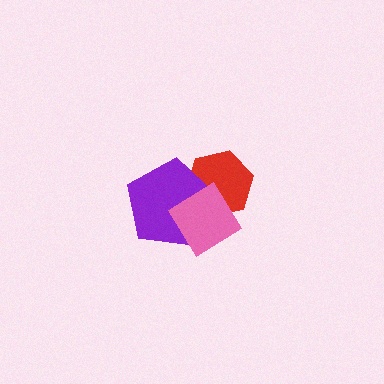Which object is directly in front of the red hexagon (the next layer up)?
The purple pentagon is directly in front of the red hexagon.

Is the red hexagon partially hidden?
Yes, it is partially covered by another shape.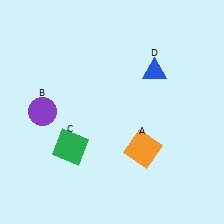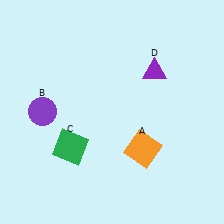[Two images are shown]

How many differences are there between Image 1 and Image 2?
There is 1 difference between the two images.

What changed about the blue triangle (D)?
In Image 1, D is blue. In Image 2, it changed to purple.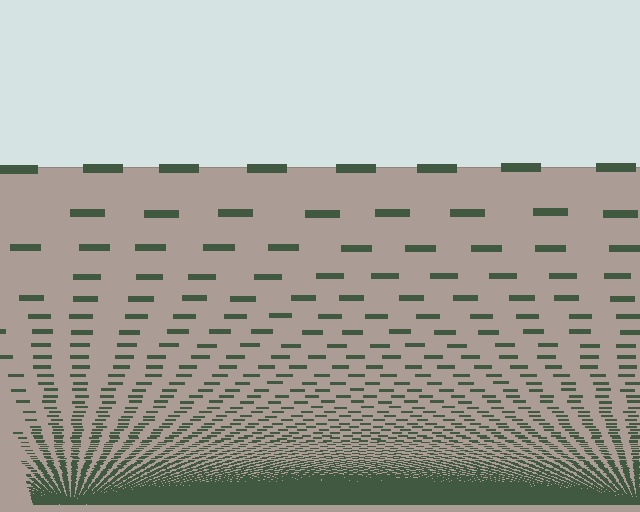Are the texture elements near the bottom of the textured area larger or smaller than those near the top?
Smaller. The gradient is inverted — elements near the bottom are smaller and denser.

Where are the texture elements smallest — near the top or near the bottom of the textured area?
Near the bottom.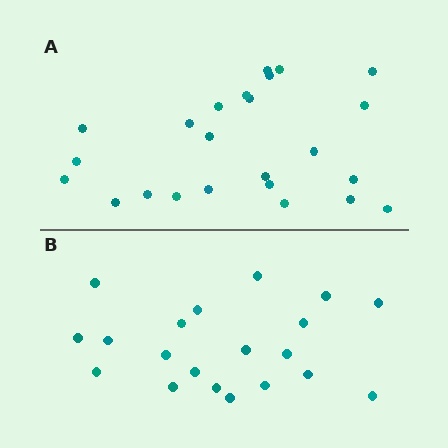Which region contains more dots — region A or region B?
Region A (the top region) has more dots.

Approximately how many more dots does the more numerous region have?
Region A has about 4 more dots than region B.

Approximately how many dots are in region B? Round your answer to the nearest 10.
About 20 dots.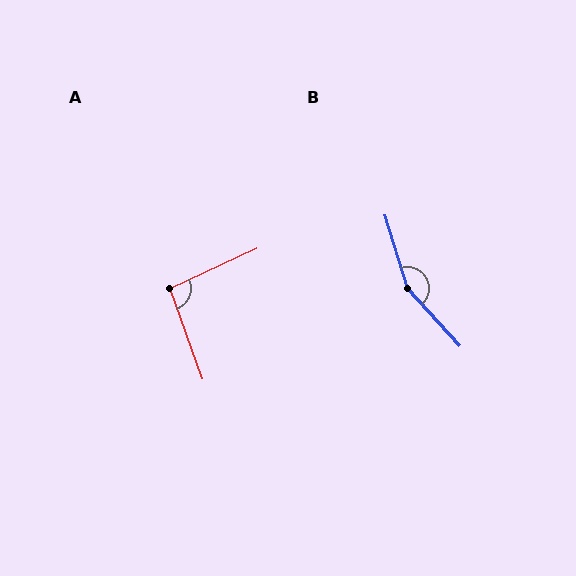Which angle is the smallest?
A, at approximately 95 degrees.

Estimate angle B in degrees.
Approximately 155 degrees.